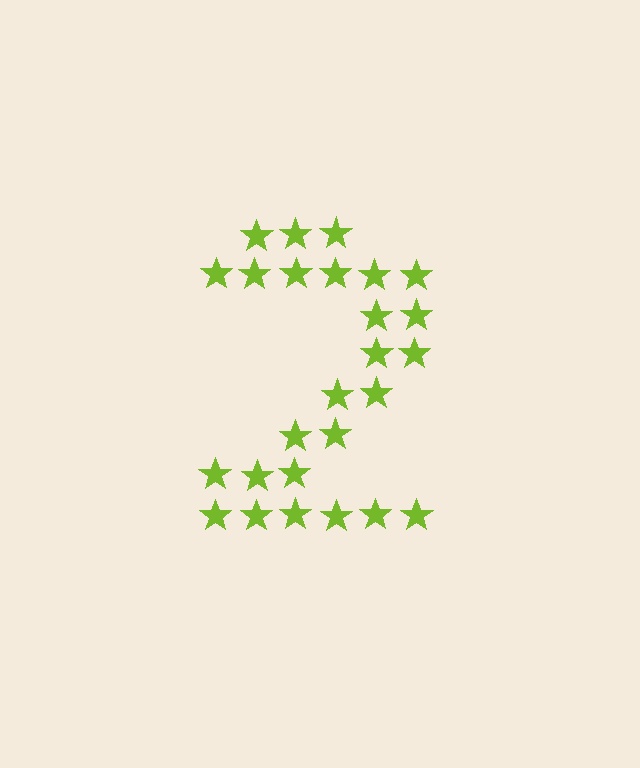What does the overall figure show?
The overall figure shows the digit 2.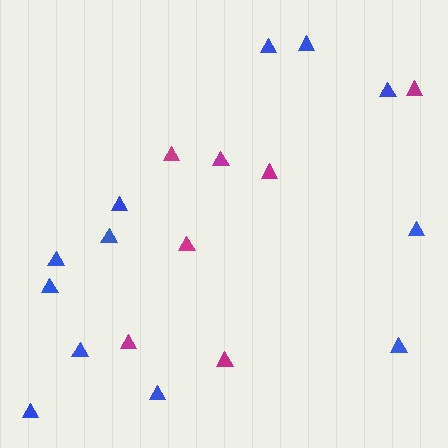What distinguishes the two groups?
There are 2 groups: one group of magenta triangles (7) and one group of blue triangles (12).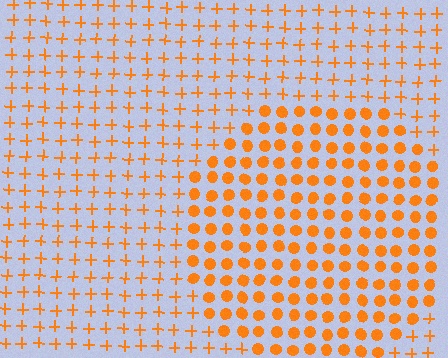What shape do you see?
I see a circle.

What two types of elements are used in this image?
The image uses circles inside the circle region and plus signs outside it.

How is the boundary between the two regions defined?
The boundary is defined by a change in element shape: circles inside vs. plus signs outside. All elements share the same color and spacing.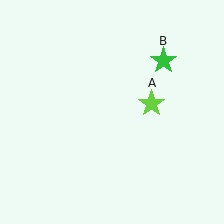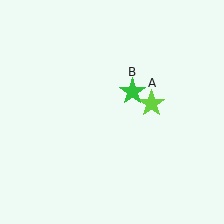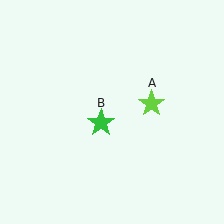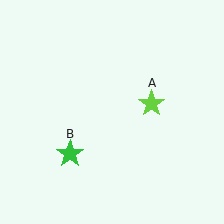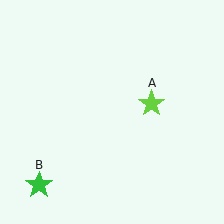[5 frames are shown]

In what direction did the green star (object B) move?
The green star (object B) moved down and to the left.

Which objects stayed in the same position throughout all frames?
Lime star (object A) remained stationary.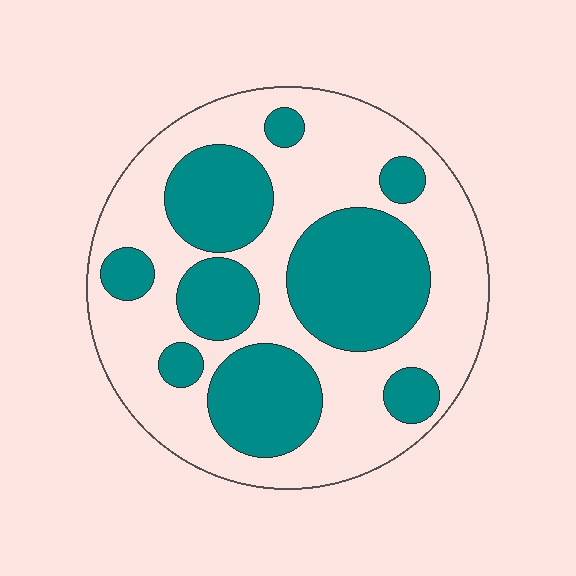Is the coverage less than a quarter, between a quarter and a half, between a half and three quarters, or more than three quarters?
Between a quarter and a half.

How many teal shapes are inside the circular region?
9.